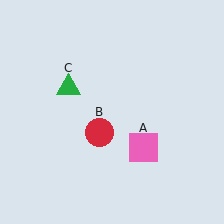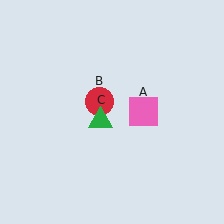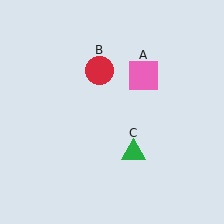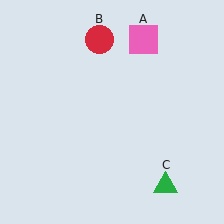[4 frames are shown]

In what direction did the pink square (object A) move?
The pink square (object A) moved up.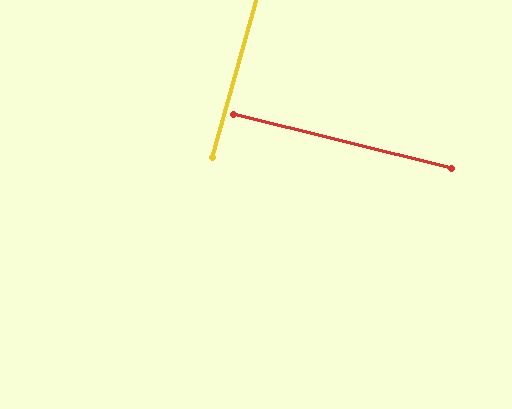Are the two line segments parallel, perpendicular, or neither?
Perpendicular — they meet at approximately 88°.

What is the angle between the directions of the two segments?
Approximately 88 degrees.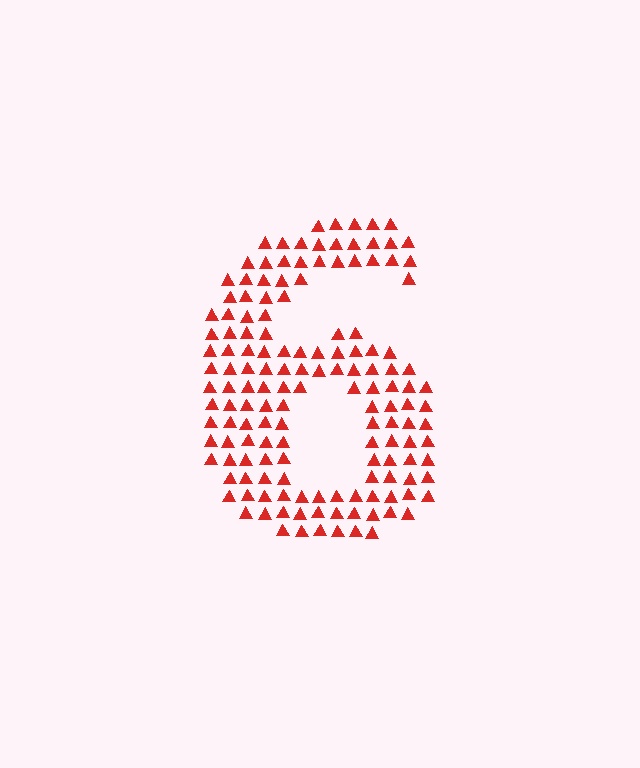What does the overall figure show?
The overall figure shows the digit 6.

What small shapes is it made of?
It is made of small triangles.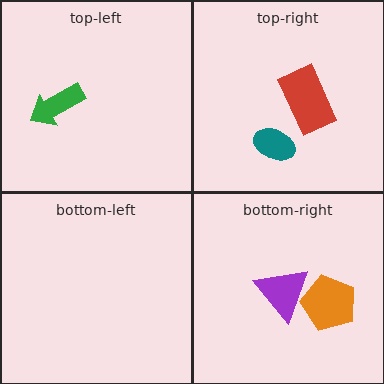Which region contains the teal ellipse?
The top-right region.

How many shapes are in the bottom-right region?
2.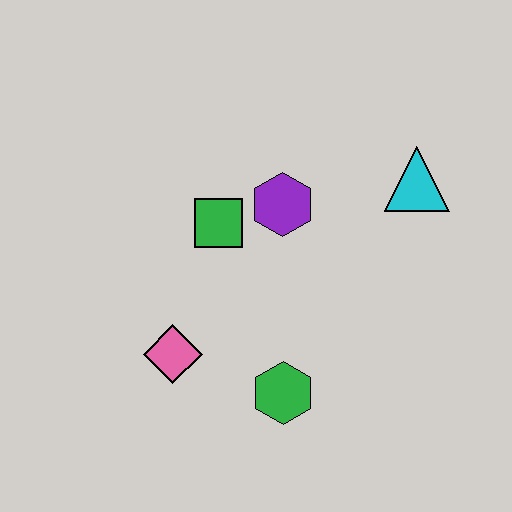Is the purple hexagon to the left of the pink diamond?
No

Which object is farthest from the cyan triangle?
The pink diamond is farthest from the cyan triangle.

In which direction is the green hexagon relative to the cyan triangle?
The green hexagon is below the cyan triangle.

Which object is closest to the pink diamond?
The green hexagon is closest to the pink diamond.